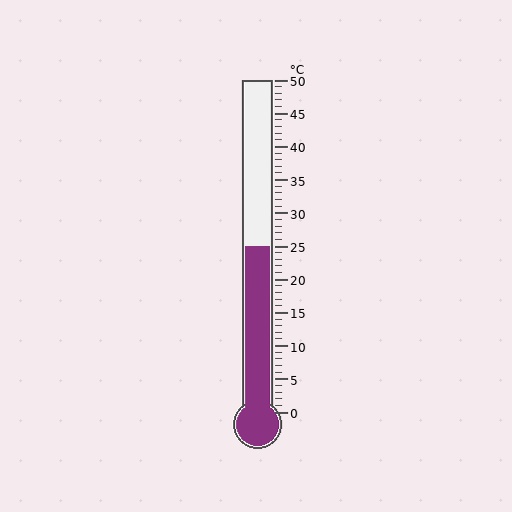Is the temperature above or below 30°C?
The temperature is below 30°C.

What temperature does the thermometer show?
The thermometer shows approximately 25°C.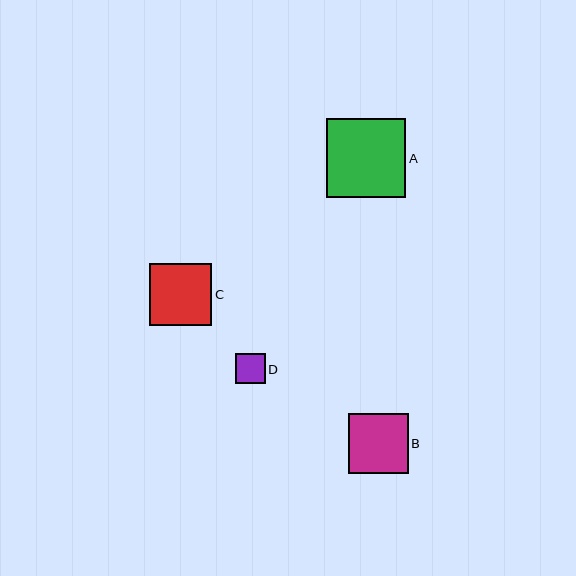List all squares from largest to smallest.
From largest to smallest: A, C, B, D.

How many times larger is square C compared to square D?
Square C is approximately 2.1 times the size of square D.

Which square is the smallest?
Square D is the smallest with a size of approximately 30 pixels.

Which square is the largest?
Square A is the largest with a size of approximately 80 pixels.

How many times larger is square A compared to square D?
Square A is approximately 2.7 times the size of square D.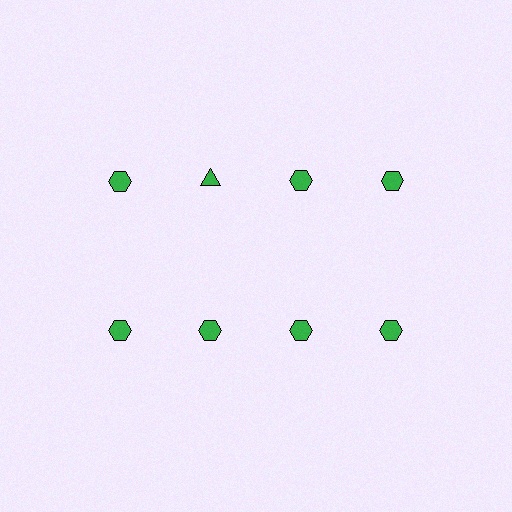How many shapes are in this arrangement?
There are 8 shapes arranged in a grid pattern.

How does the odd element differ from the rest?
It has a different shape: triangle instead of hexagon.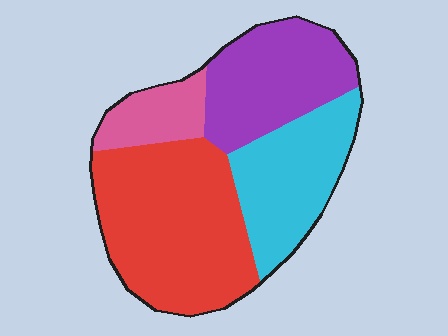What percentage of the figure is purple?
Purple takes up about one quarter (1/4) of the figure.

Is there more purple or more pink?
Purple.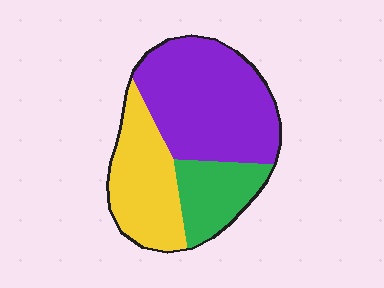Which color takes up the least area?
Green, at roughly 20%.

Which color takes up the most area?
Purple, at roughly 50%.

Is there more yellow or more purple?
Purple.